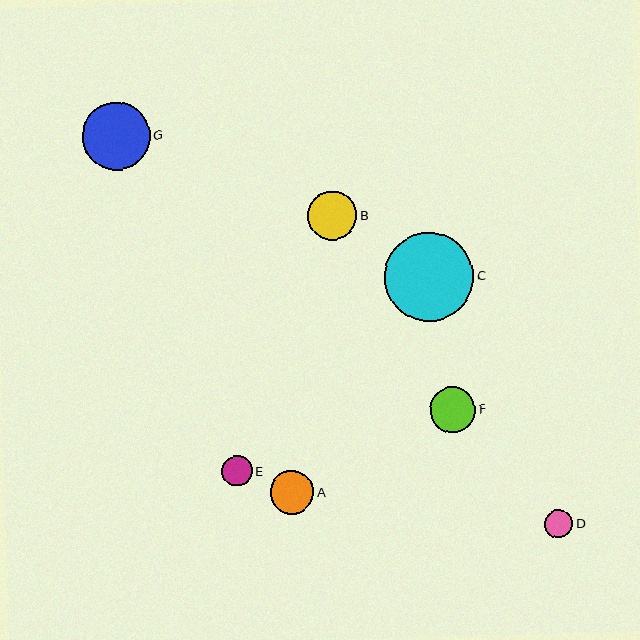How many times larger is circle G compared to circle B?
Circle G is approximately 1.4 times the size of circle B.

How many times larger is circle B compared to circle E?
Circle B is approximately 1.6 times the size of circle E.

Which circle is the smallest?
Circle D is the smallest with a size of approximately 28 pixels.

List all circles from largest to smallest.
From largest to smallest: C, G, B, F, A, E, D.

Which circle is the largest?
Circle C is the largest with a size of approximately 89 pixels.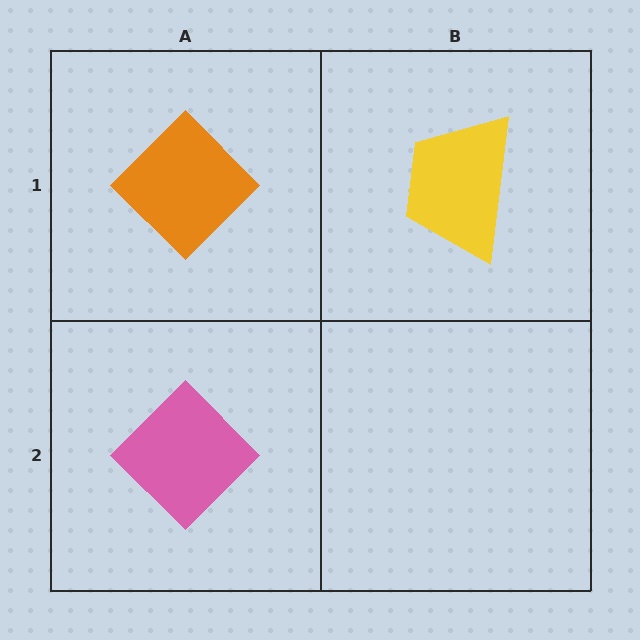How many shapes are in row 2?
1 shape.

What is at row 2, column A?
A pink diamond.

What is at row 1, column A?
An orange diamond.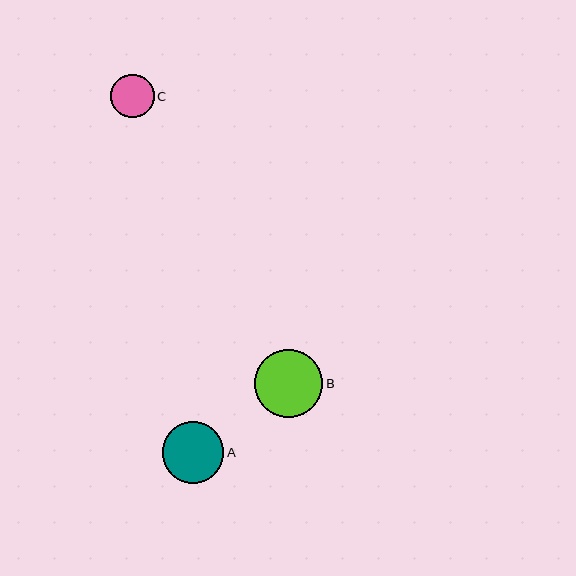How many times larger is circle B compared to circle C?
Circle B is approximately 1.6 times the size of circle C.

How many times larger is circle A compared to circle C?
Circle A is approximately 1.4 times the size of circle C.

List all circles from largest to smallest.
From largest to smallest: B, A, C.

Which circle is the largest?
Circle B is the largest with a size of approximately 69 pixels.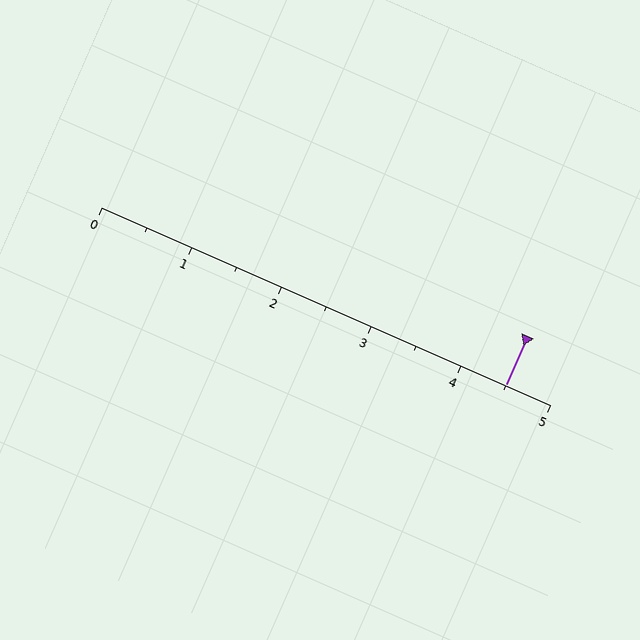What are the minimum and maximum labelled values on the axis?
The axis runs from 0 to 5.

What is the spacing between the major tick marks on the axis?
The major ticks are spaced 1 apart.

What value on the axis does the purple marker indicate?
The marker indicates approximately 4.5.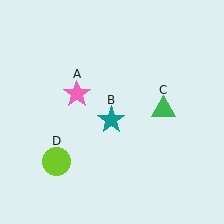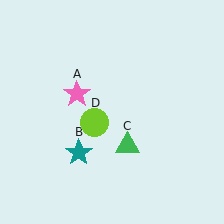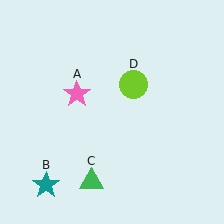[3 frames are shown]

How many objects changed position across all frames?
3 objects changed position: teal star (object B), green triangle (object C), lime circle (object D).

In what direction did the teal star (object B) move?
The teal star (object B) moved down and to the left.